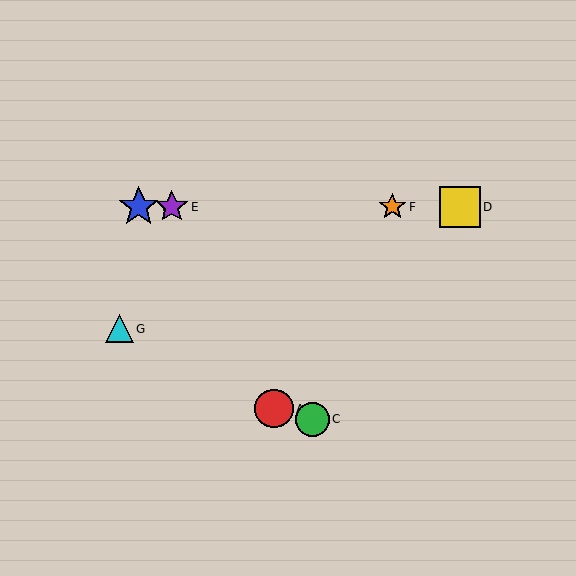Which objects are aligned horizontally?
Objects B, D, E, F are aligned horizontally.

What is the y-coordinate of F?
Object F is at y≈207.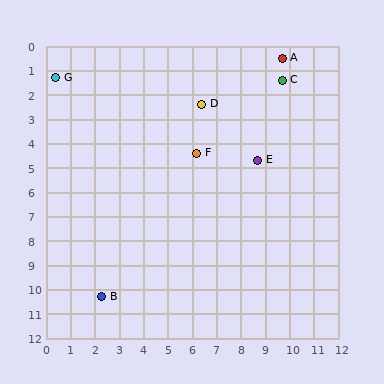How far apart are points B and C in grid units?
Points B and C are about 11.6 grid units apart.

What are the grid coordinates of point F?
Point F is at approximately (6.2, 4.4).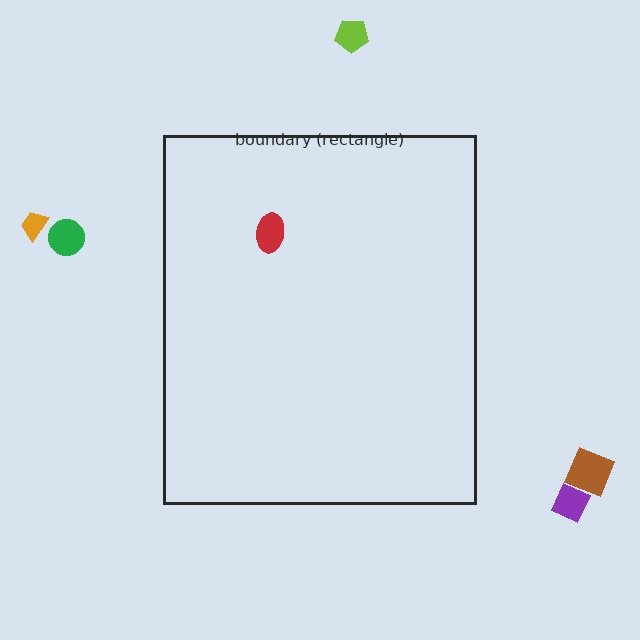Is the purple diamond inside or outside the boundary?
Outside.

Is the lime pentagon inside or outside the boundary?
Outside.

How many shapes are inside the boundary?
1 inside, 5 outside.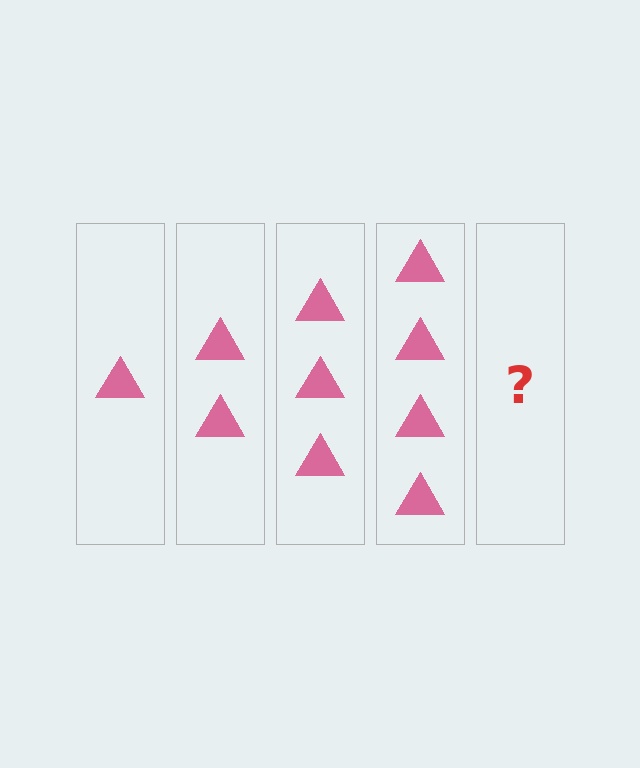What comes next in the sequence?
The next element should be 5 triangles.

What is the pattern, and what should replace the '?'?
The pattern is that each step adds one more triangle. The '?' should be 5 triangles.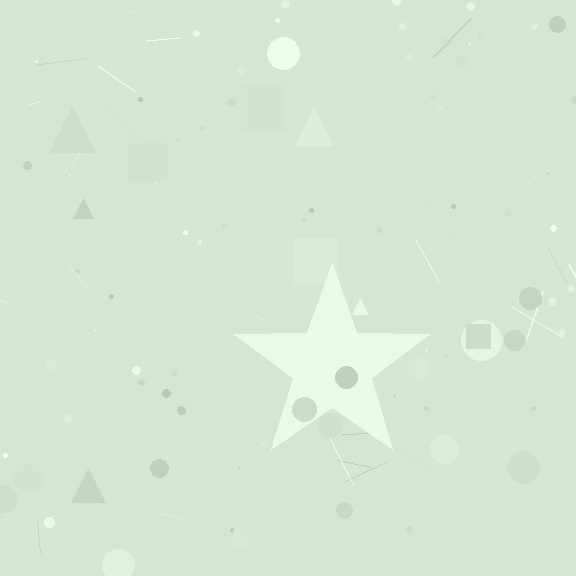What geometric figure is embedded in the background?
A star is embedded in the background.